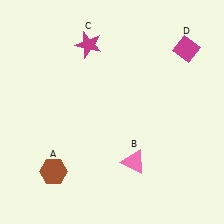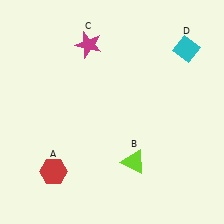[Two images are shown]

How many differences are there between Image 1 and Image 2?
There are 3 differences between the two images.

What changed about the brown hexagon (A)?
In Image 1, A is brown. In Image 2, it changed to red.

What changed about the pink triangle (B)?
In Image 1, B is pink. In Image 2, it changed to lime.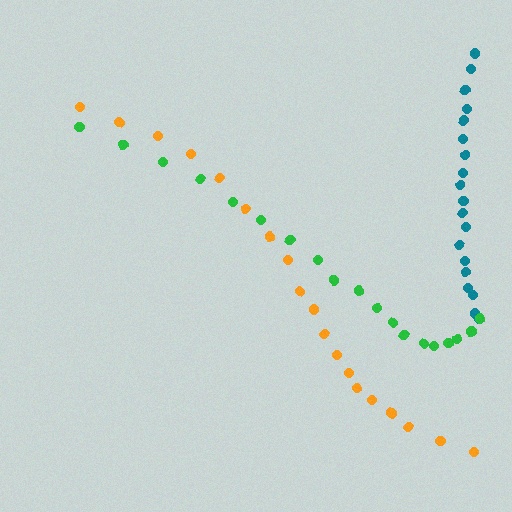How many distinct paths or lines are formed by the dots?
There are 3 distinct paths.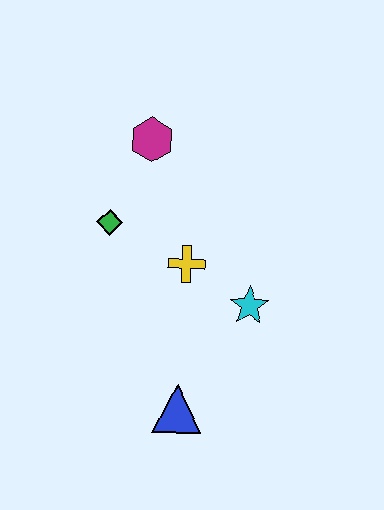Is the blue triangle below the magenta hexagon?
Yes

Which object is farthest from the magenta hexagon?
The blue triangle is farthest from the magenta hexagon.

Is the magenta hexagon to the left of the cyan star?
Yes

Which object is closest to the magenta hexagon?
The green diamond is closest to the magenta hexagon.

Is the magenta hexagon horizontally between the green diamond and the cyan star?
Yes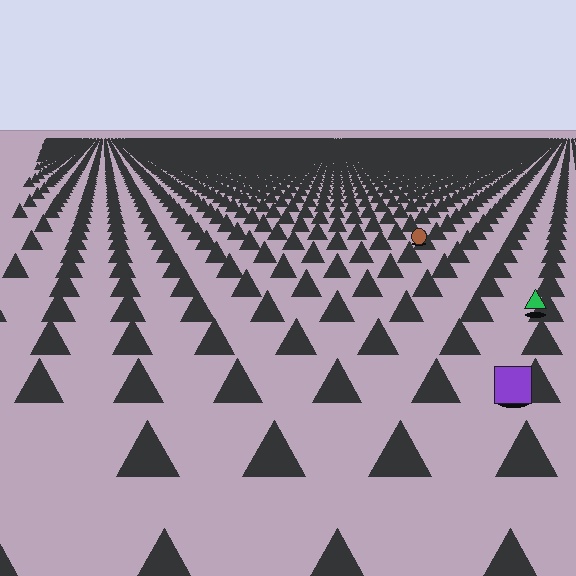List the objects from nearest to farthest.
From nearest to farthest: the purple square, the green triangle, the brown circle.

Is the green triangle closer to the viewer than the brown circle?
Yes. The green triangle is closer — you can tell from the texture gradient: the ground texture is coarser near it.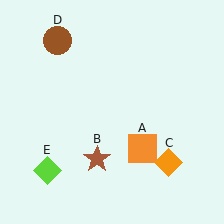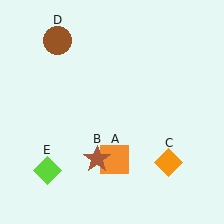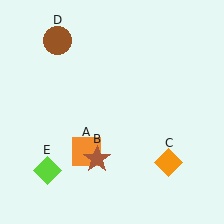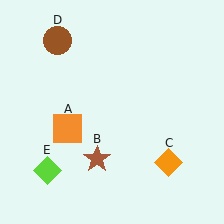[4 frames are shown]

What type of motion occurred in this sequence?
The orange square (object A) rotated clockwise around the center of the scene.